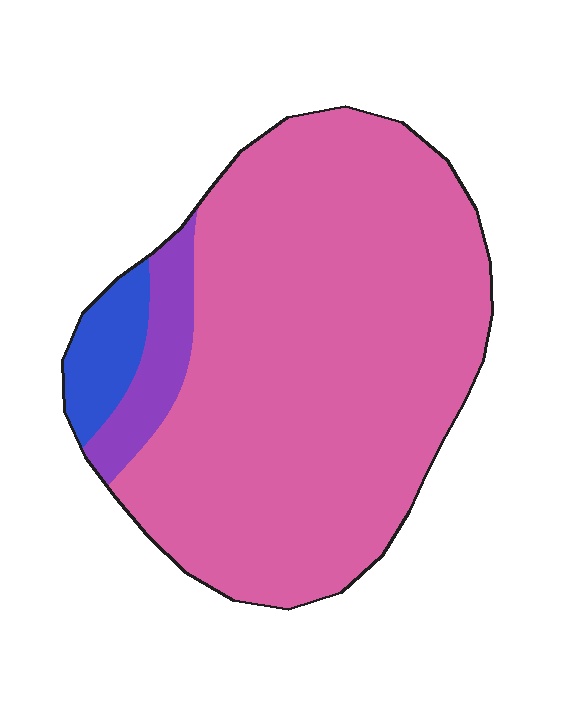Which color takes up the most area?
Pink, at roughly 85%.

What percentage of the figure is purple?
Purple takes up less than a quarter of the figure.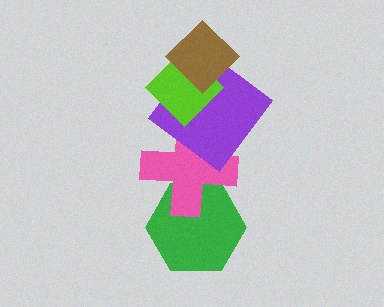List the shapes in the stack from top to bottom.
From top to bottom: the brown diamond, the lime diamond, the purple diamond, the pink cross, the green hexagon.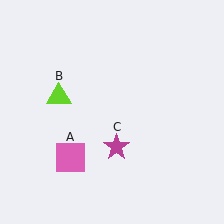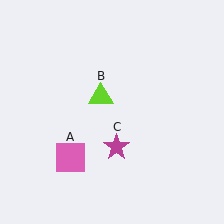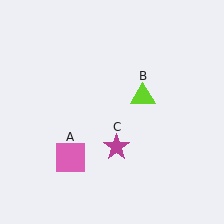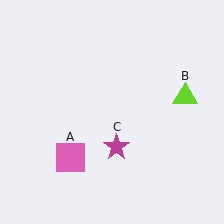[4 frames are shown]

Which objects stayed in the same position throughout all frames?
Pink square (object A) and magenta star (object C) remained stationary.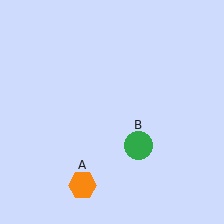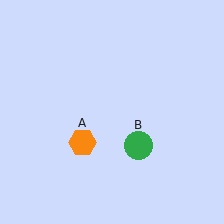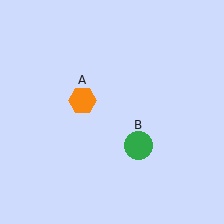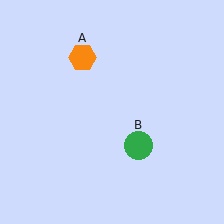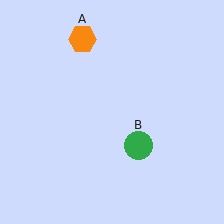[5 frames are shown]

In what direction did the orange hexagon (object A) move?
The orange hexagon (object A) moved up.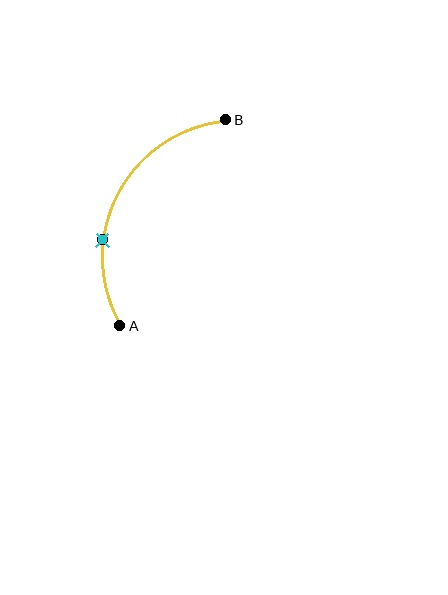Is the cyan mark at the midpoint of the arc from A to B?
No. The cyan mark lies on the arc but is closer to endpoint A. The arc midpoint would be at the point on the curve equidistant along the arc from both A and B.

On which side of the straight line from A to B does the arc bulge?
The arc bulges to the left of the straight line connecting A and B.